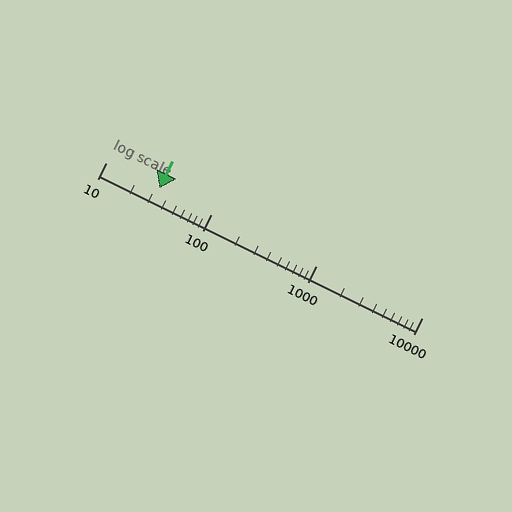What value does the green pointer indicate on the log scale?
The pointer indicates approximately 32.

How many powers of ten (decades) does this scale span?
The scale spans 3 decades, from 10 to 10000.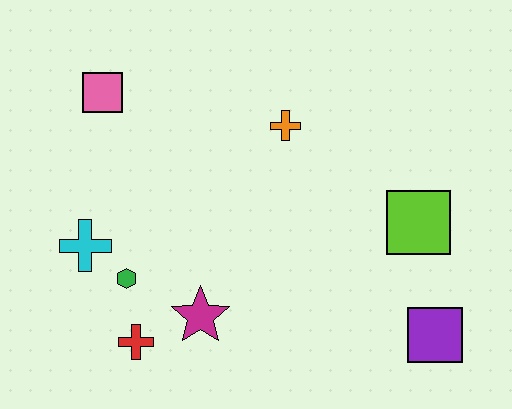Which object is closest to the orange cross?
The lime square is closest to the orange cross.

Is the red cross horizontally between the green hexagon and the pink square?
No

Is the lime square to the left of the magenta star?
No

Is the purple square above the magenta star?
No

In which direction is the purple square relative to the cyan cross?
The purple square is to the right of the cyan cross.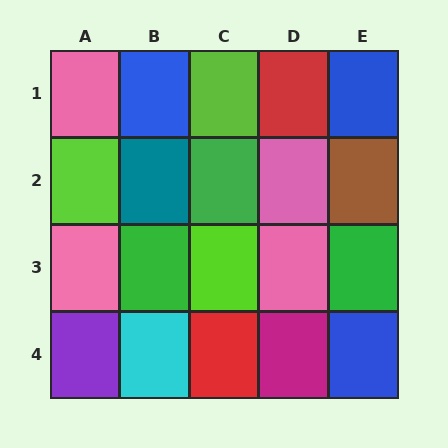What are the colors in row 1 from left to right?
Pink, blue, lime, red, blue.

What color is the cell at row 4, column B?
Cyan.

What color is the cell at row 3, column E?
Green.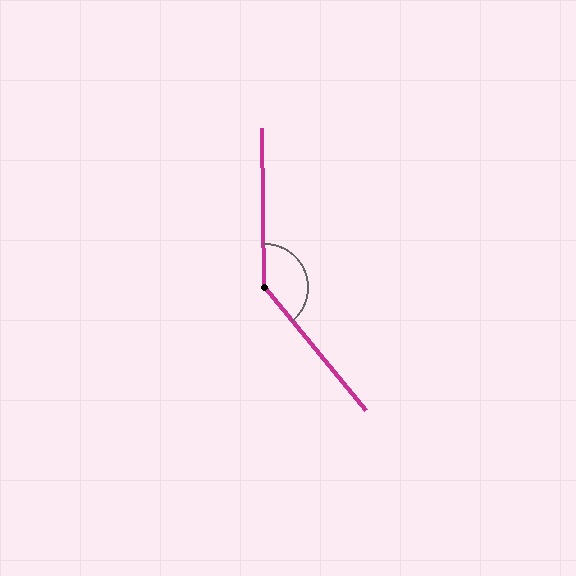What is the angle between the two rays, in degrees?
Approximately 141 degrees.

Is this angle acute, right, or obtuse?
It is obtuse.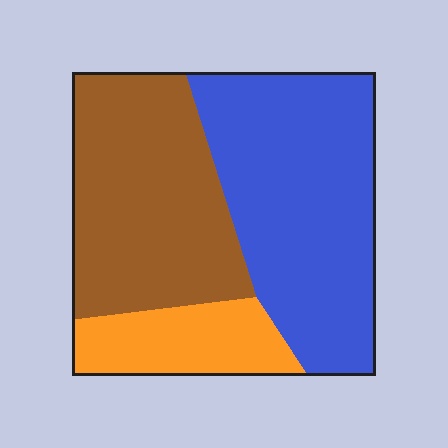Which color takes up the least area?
Orange, at roughly 15%.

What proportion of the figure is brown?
Brown takes up about three eighths (3/8) of the figure.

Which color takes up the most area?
Blue, at roughly 45%.